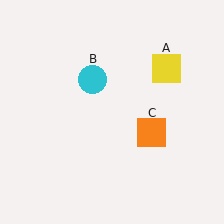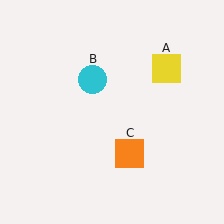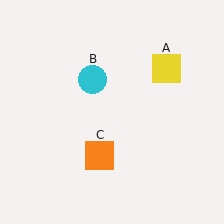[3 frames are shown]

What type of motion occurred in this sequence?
The orange square (object C) rotated clockwise around the center of the scene.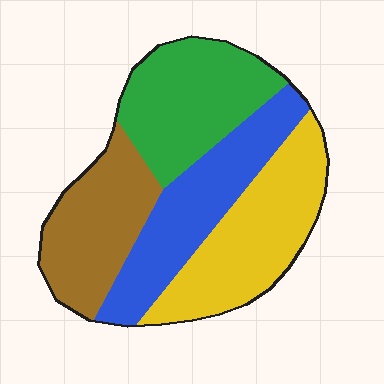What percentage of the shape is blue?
Blue covers 25% of the shape.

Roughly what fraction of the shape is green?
Green takes up about one quarter (1/4) of the shape.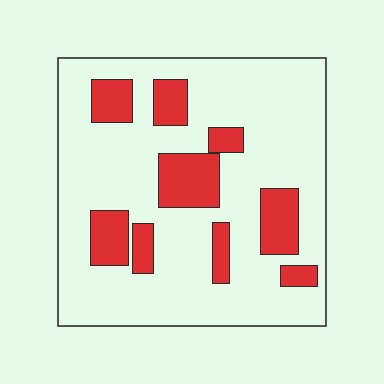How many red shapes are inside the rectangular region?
9.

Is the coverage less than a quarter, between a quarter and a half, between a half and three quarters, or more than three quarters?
Less than a quarter.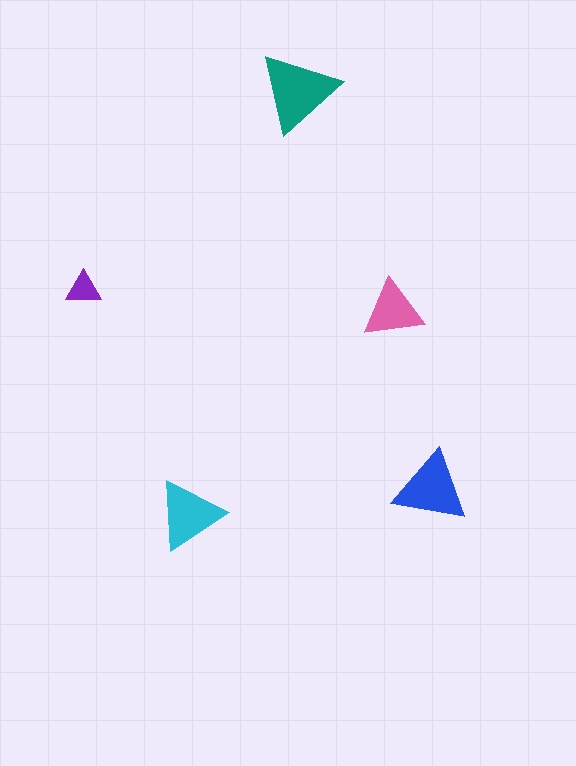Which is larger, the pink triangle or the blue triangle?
The blue one.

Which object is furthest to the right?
The blue triangle is rightmost.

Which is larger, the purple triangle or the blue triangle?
The blue one.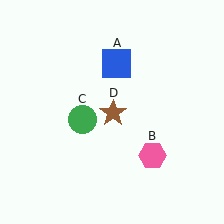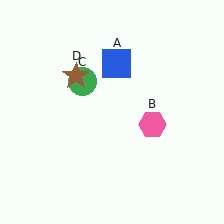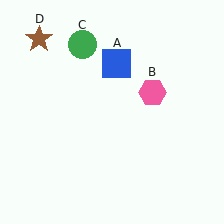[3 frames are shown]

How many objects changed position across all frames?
3 objects changed position: pink hexagon (object B), green circle (object C), brown star (object D).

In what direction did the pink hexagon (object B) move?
The pink hexagon (object B) moved up.